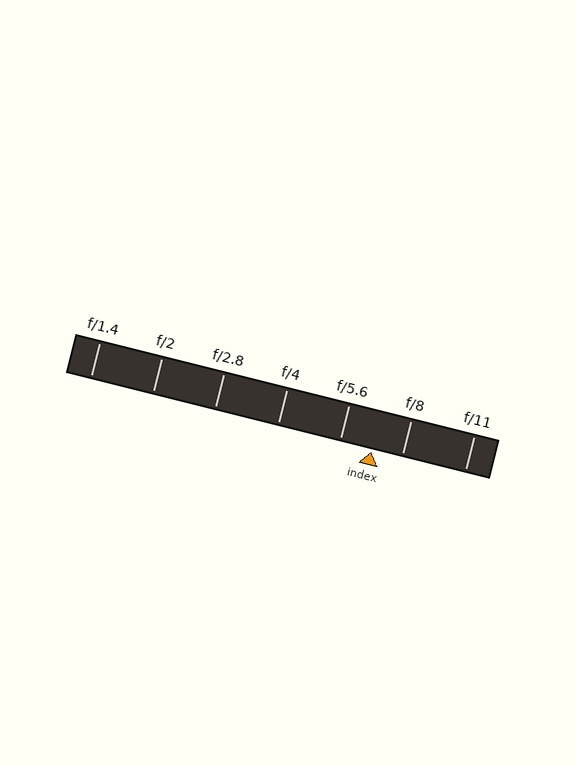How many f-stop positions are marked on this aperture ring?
There are 7 f-stop positions marked.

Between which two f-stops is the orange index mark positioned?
The index mark is between f/5.6 and f/8.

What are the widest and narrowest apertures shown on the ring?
The widest aperture shown is f/1.4 and the narrowest is f/11.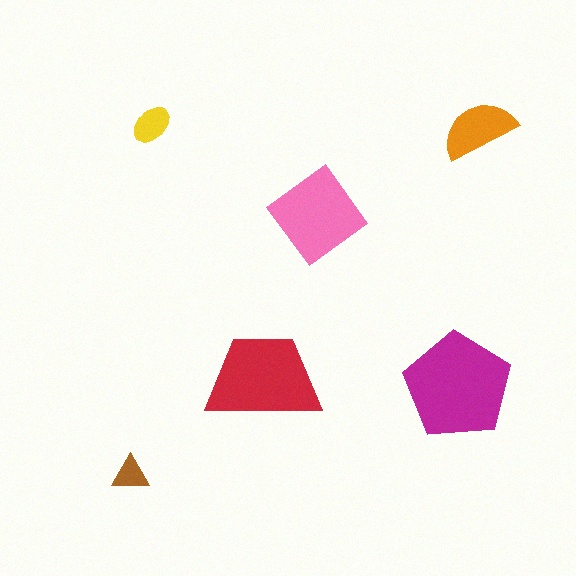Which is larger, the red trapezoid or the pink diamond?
The red trapezoid.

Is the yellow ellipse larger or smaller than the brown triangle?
Larger.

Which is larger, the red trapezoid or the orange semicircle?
The red trapezoid.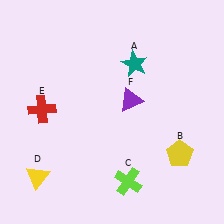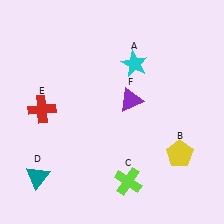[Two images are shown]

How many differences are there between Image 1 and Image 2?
There are 2 differences between the two images.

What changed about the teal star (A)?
In Image 1, A is teal. In Image 2, it changed to cyan.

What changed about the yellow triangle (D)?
In Image 1, D is yellow. In Image 2, it changed to teal.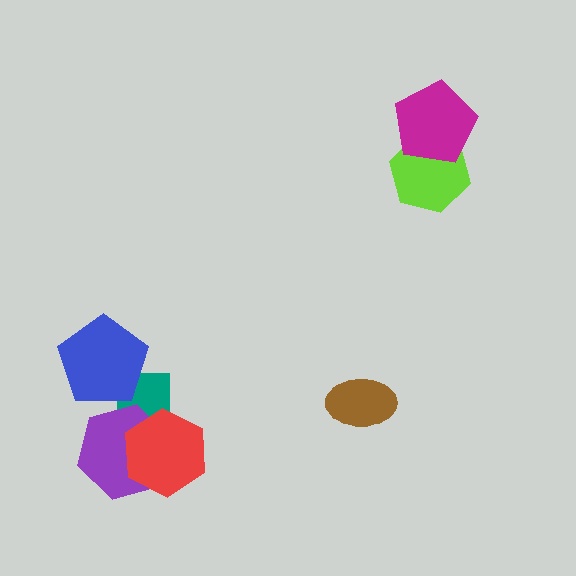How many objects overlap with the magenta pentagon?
1 object overlaps with the magenta pentagon.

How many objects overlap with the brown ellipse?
0 objects overlap with the brown ellipse.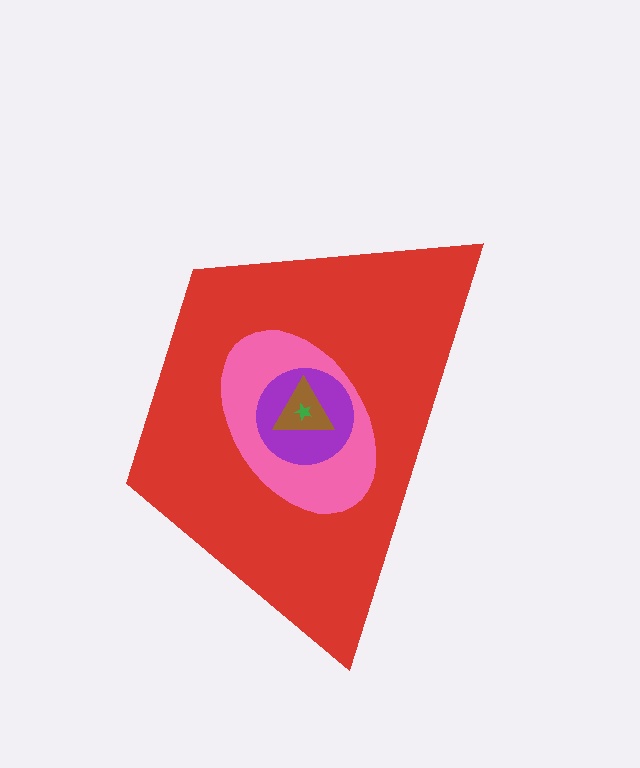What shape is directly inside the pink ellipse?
The purple circle.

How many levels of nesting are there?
5.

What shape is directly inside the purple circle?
The brown triangle.